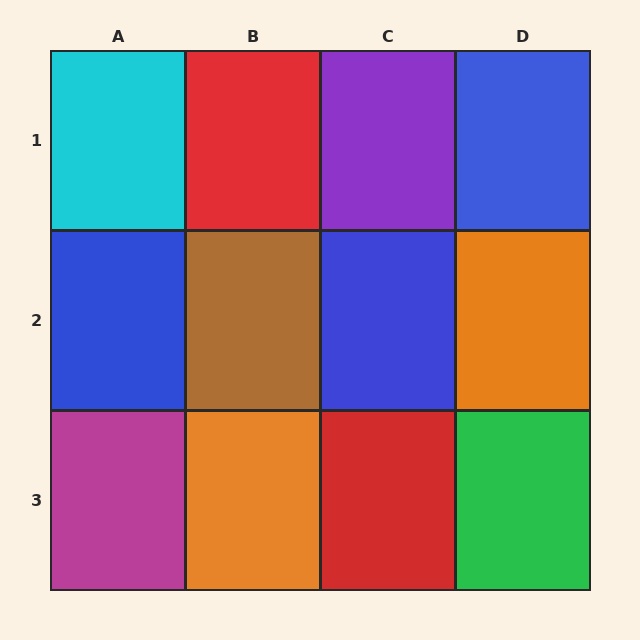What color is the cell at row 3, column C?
Red.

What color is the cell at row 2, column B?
Brown.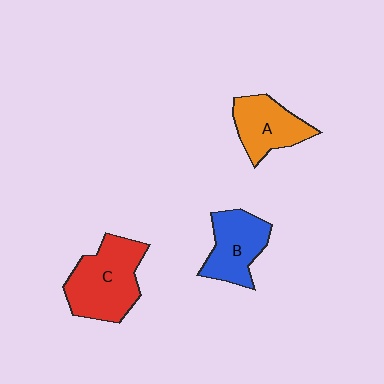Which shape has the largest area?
Shape C (red).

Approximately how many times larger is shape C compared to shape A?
Approximately 1.4 times.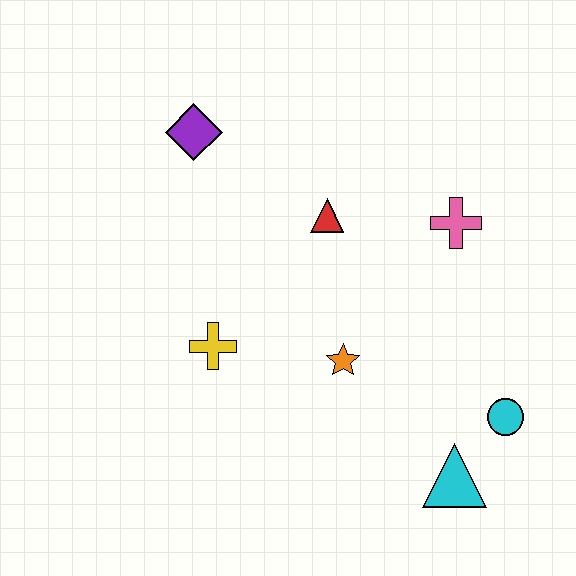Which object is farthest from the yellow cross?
The cyan circle is farthest from the yellow cross.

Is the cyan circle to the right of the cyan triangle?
Yes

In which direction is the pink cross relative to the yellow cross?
The pink cross is to the right of the yellow cross.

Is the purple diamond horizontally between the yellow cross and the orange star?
No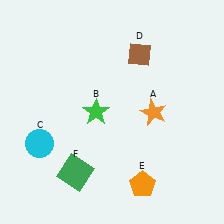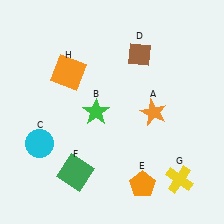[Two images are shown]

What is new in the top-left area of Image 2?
An orange square (H) was added in the top-left area of Image 2.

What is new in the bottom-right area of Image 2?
A yellow cross (G) was added in the bottom-right area of Image 2.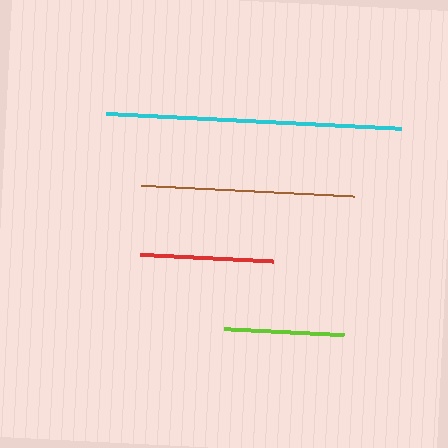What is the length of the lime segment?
The lime segment is approximately 120 pixels long.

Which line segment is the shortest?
The lime line is the shortest at approximately 120 pixels.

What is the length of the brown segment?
The brown segment is approximately 212 pixels long.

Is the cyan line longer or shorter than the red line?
The cyan line is longer than the red line.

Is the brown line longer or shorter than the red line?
The brown line is longer than the red line.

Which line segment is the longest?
The cyan line is the longest at approximately 295 pixels.